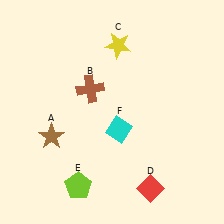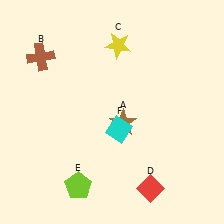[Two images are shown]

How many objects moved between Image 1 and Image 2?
2 objects moved between the two images.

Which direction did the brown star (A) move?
The brown star (A) moved right.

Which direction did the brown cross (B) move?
The brown cross (B) moved left.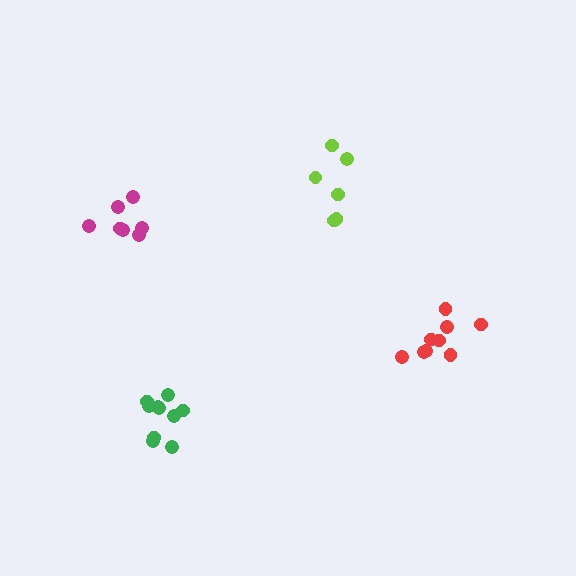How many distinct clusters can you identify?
There are 4 distinct clusters.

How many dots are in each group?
Group 1: 7 dots, Group 2: 9 dots, Group 3: 6 dots, Group 4: 10 dots (32 total).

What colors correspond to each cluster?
The clusters are colored: magenta, red, lime, green.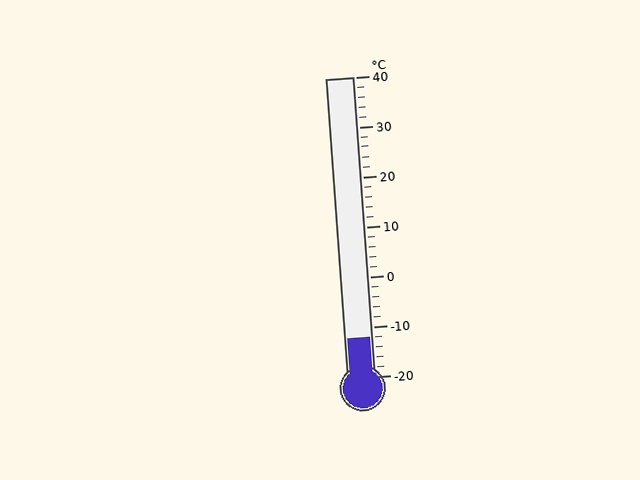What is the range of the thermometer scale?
The thermometer scale ranges from -20°C to 40°C.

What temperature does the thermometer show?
The thermometer shows approximately -12°C.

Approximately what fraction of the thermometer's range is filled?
The thermometer is filled to approximately 15% of its range.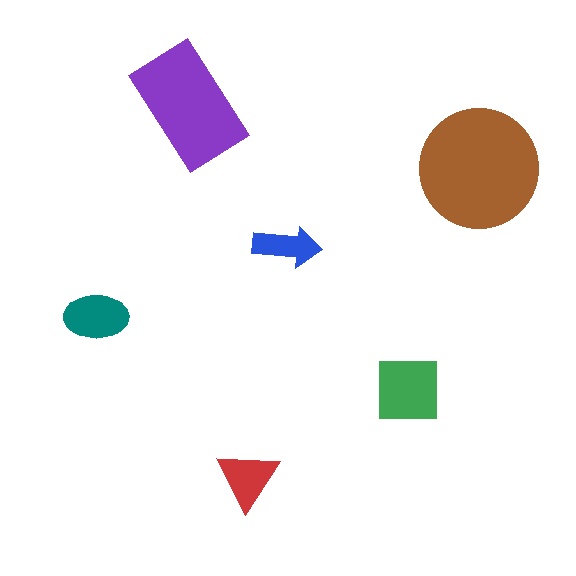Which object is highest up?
The purple rectangle is topmost.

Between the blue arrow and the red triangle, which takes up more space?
The red triangle.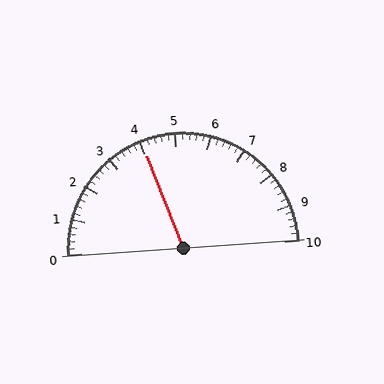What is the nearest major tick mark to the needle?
The nearest major tick mark is 4.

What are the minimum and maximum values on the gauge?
The gauge ranges from 0 to 10.